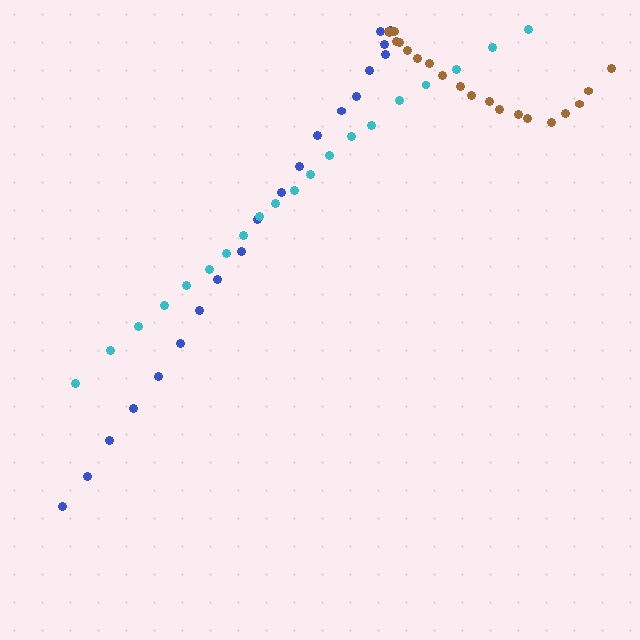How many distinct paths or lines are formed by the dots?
There are 3 distinct paths.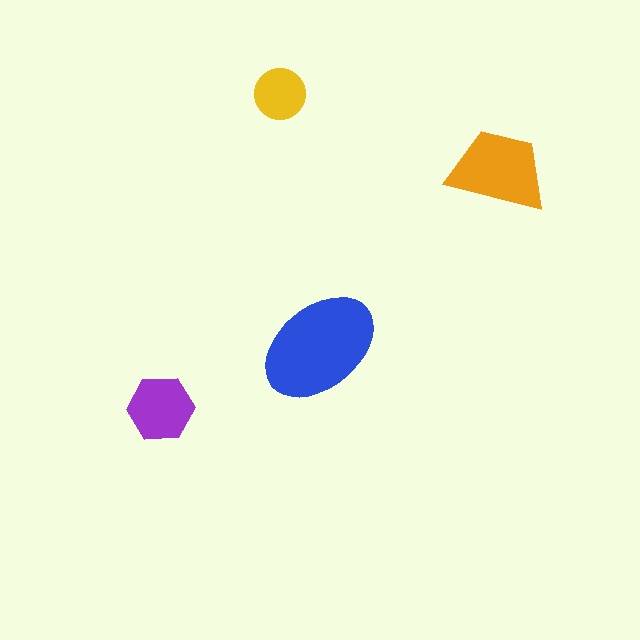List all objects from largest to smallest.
The blue ellipse, the orange trapezoid, the purple hexagon, the yellow circle.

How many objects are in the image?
There are 4 objects in the image.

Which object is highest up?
The yellow circle is topmost.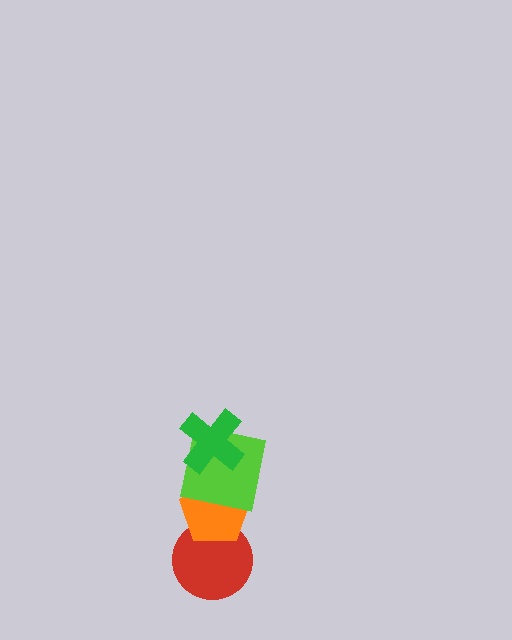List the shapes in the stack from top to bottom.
From top to bottom: the green cross, the lime square, the orange pentagon, the red circle.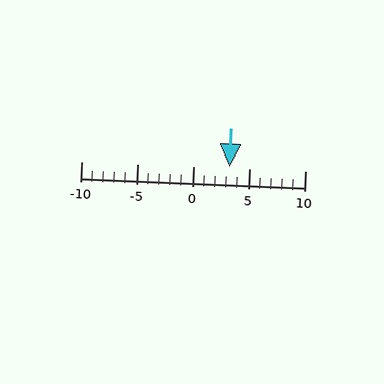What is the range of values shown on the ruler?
The ruler shows values from -10 to 10.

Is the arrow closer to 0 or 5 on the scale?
The arrow is closer to 5.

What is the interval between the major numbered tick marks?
The major tick marks are spaced 5 units apart.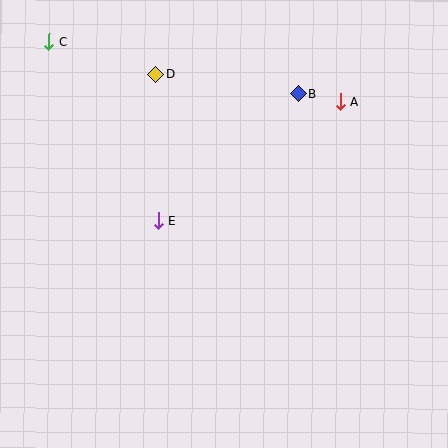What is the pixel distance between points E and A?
The distance between E and A is 217 pixels.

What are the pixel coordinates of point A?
Point A is at (340, 102).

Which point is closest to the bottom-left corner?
Point E is closest to the bottom-left corner.